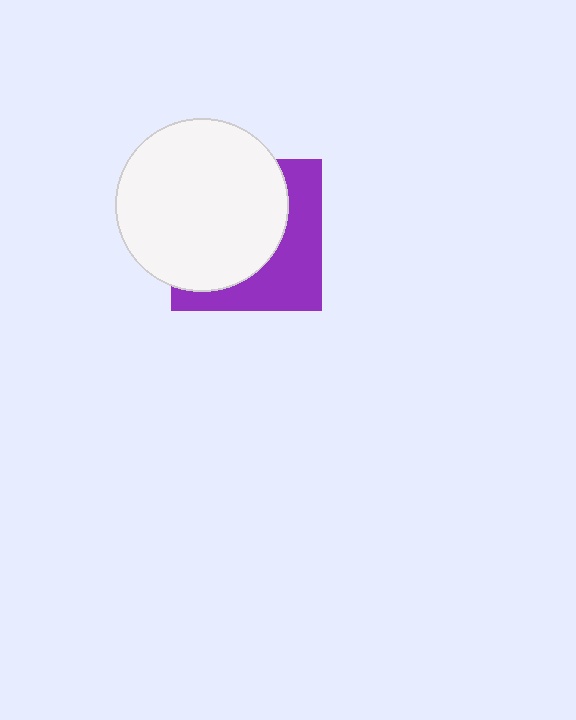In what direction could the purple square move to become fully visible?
The purple square could move toward the lower-right. That would shift it out from behind the white circle entirely.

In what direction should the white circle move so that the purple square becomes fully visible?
The white circle should move toward the upper-left. That is the shortest direction to clear the overlap and leave the purple square fully visible.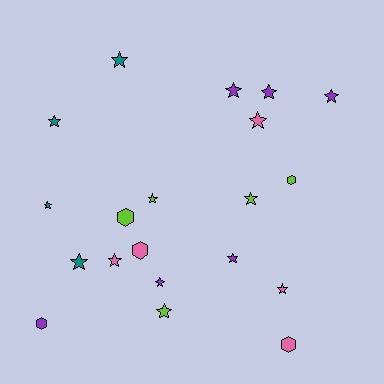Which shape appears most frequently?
Star, with 15 objects.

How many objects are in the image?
There are 20 objects.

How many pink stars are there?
There are 3 pink stars.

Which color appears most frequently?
Purple, with 6 objects.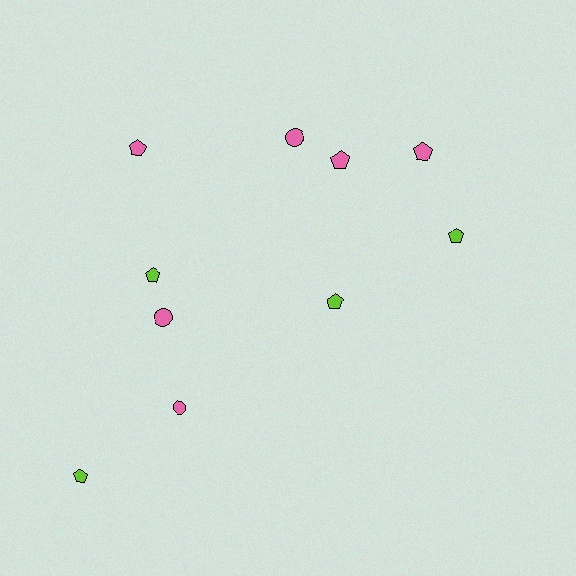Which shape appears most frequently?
Pentagon, with 7 objects.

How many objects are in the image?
There are 10 objects.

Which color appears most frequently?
Pink, with 6 objects.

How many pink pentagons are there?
There are 3 pink pentagons.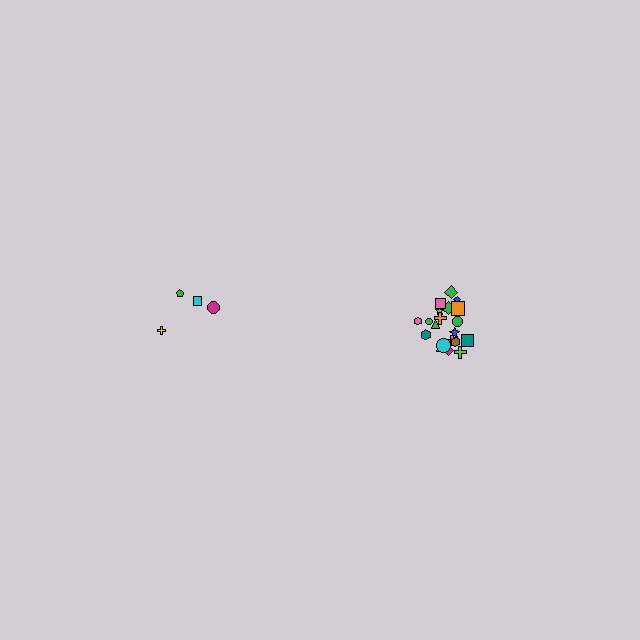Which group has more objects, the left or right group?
The right group.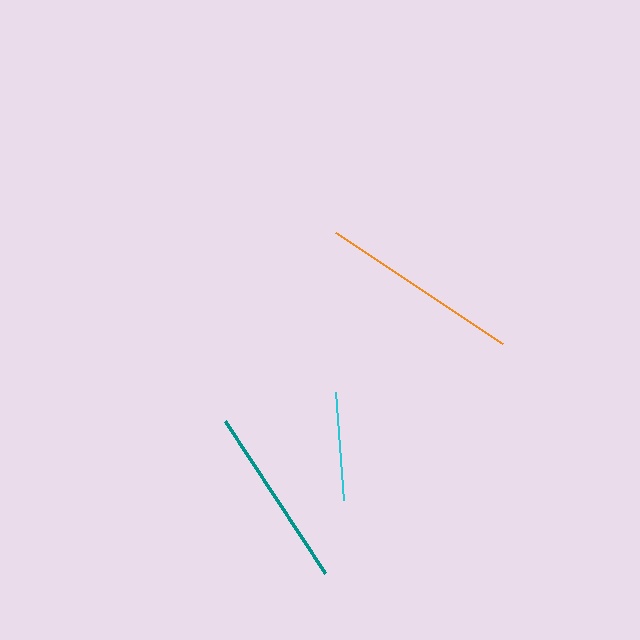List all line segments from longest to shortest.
From longest to shortest: orange, teal, cyan.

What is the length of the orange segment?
The orange segment is approximately 200 pixels long.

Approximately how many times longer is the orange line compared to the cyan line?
The orange line is approximately 1.8 times the length of the cyan line.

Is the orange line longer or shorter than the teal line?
The orange line is longer than the teal line.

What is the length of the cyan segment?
The cyan segment is approximately 109 pixels long.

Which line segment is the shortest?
The cyan line is the shortest at approximately 109 pixels.